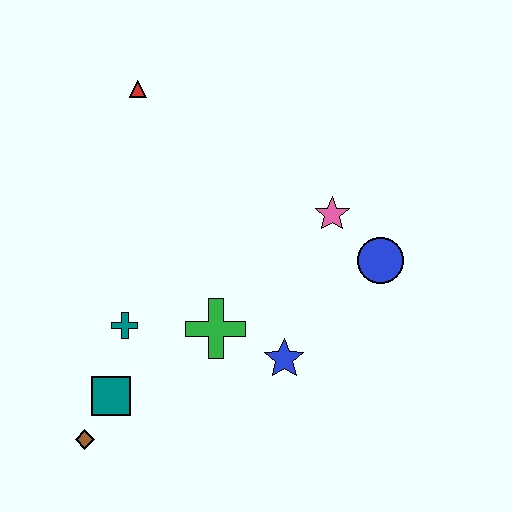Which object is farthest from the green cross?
The red triangle is farthest from the green cross.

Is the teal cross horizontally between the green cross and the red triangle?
No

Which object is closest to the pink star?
The blue circle is closest to the pink star.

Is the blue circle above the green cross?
Yes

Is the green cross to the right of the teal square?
Yes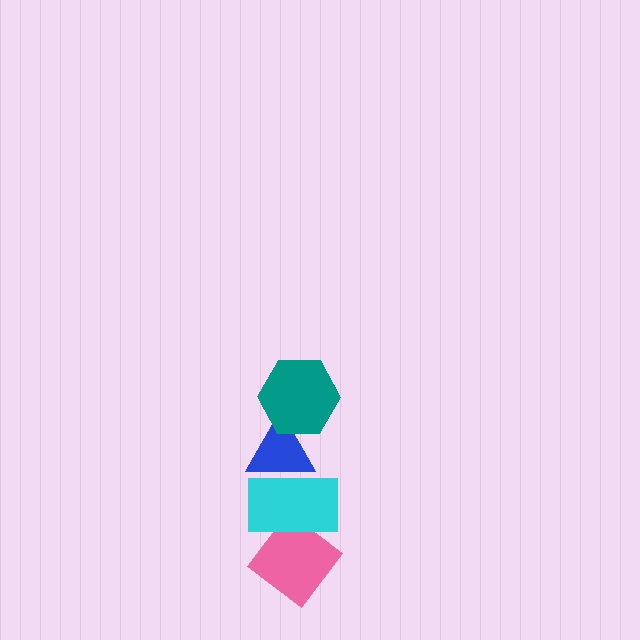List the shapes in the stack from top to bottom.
From top to bottom: the teal hexagon, the blue triangle, the cyan rectangle, the pink diamond.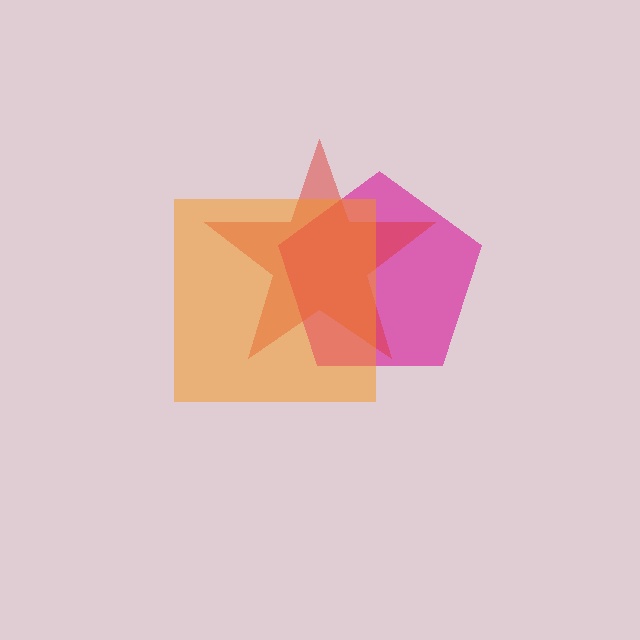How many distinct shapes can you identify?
There are 3 distinct shapes: a magenta pentagon, a red star, an orange square.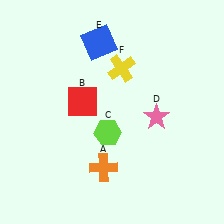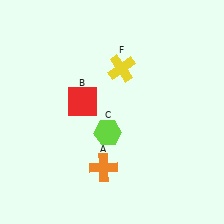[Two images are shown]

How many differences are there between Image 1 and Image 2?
There are 2 differences between the two images.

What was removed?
The blue square (E), the pink star (D) were removed in Image 2.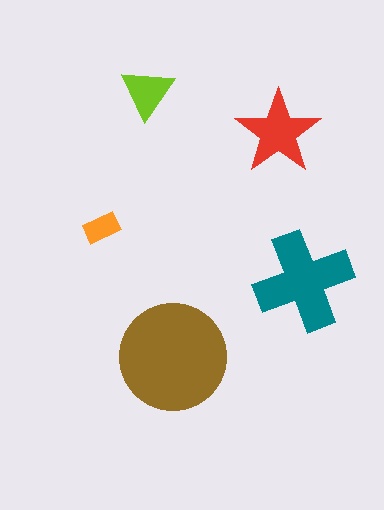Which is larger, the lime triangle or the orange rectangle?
The lime triangle.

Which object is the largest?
The brown circle.